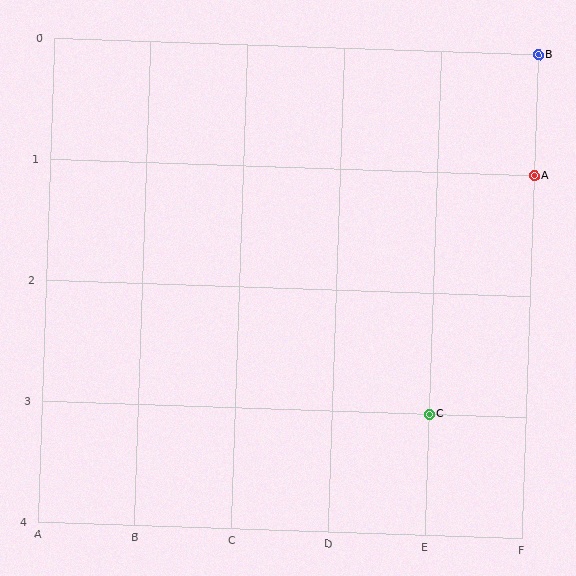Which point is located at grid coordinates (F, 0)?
Point B is at (F, 0).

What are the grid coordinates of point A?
Point A is at grid coordinates (F, 1).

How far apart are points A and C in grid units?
Points A and C are 1 column and 2 rows apart (about 2.2 grid units diagonally).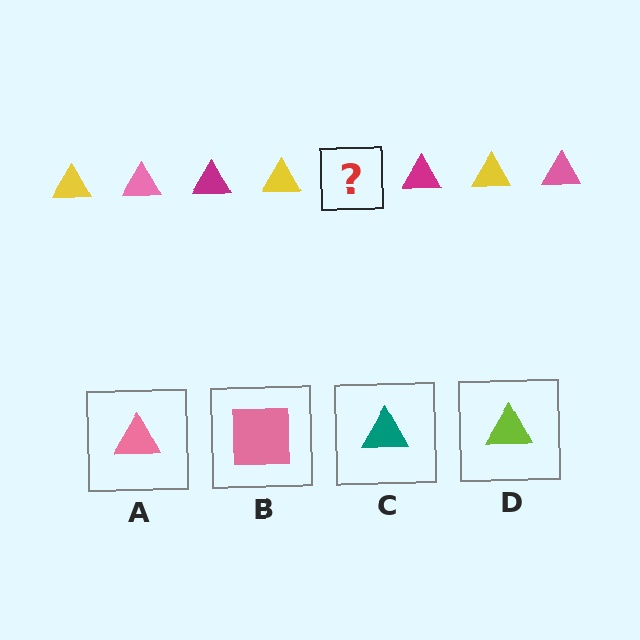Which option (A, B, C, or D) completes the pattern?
A.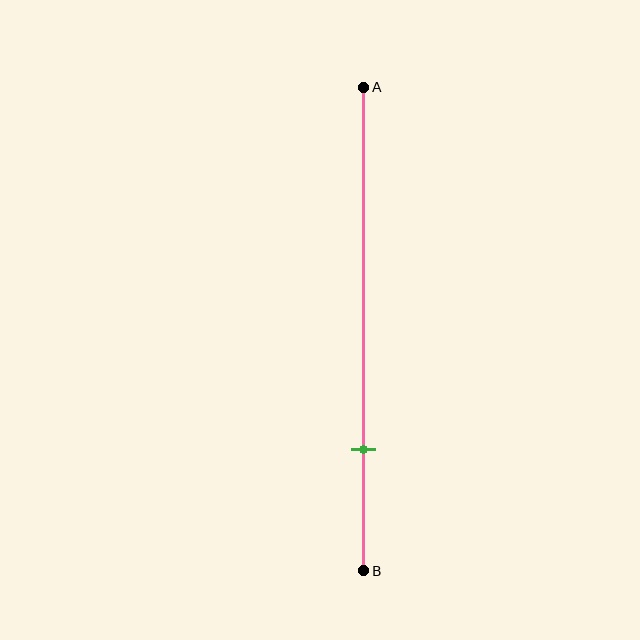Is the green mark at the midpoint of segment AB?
No, the mark is at about 75% from A, not at the 50% midpoint.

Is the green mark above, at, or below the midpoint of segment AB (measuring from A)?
The green mark is below the midpoint of segment AB.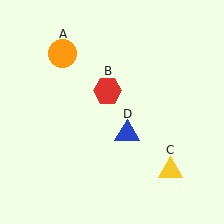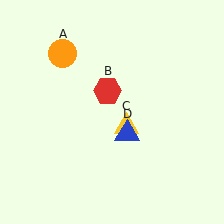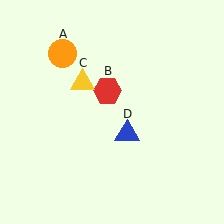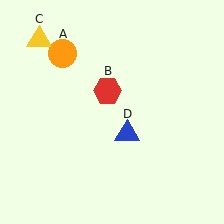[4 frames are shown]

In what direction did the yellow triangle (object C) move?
The yellow triangle (object C) moved up and to the left.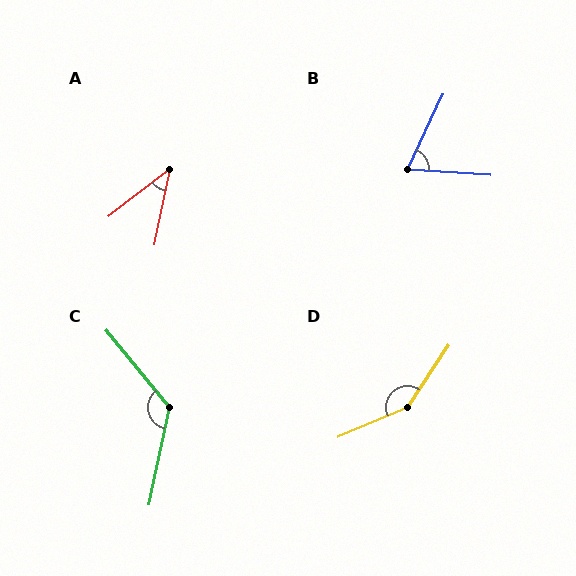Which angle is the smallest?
A, at approximately 40 degrees.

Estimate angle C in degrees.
Approximately 129 degrees.